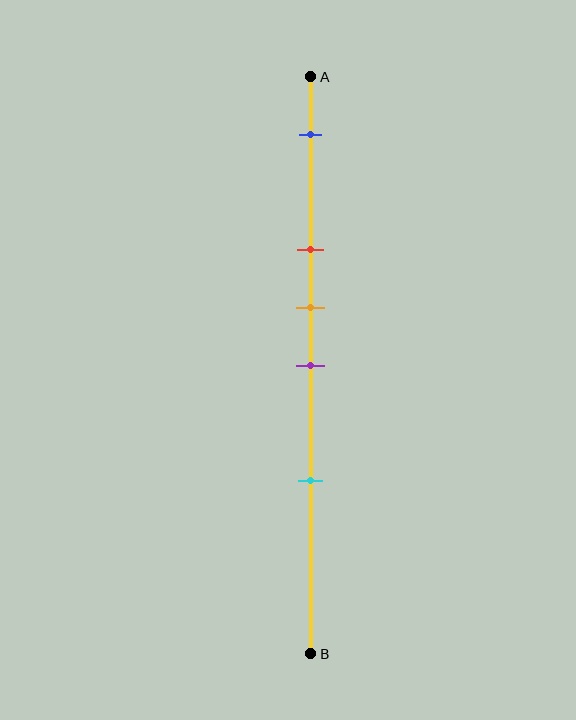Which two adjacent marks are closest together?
The orange and purple marks are the closest adjacent pair.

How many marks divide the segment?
There are 5 marks dividing the segment.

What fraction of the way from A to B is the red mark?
The red mark is approximately 30% (0.3) of the way from A to B.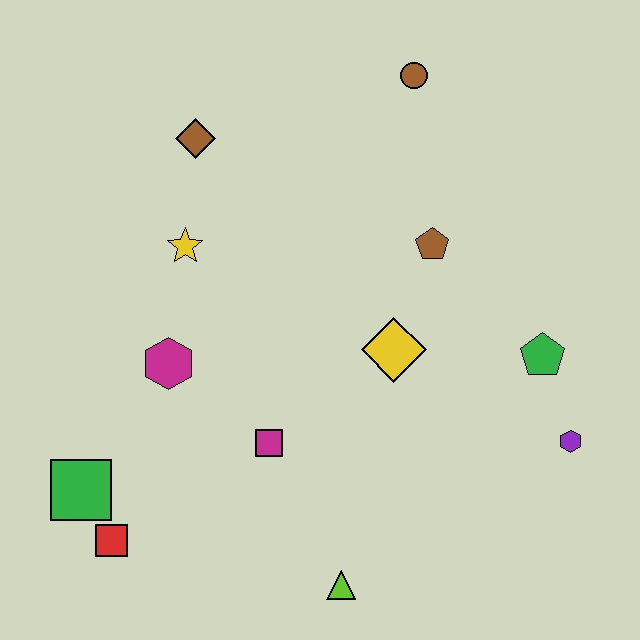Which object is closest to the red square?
The green square is closest to the red square.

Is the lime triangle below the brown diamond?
Yes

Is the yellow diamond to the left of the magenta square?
No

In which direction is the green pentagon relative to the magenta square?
The green pentagon is to the right of the magenta square.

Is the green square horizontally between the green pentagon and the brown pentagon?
No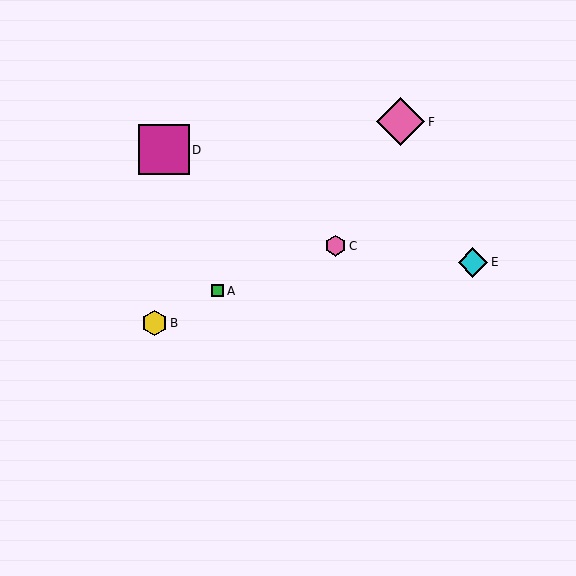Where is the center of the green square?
The center of the green square is at (218, 291).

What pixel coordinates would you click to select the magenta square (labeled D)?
Click at (164, 149) to select the magenta square D.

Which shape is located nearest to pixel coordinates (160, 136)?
The magenta square (labeled D) at (164, 149) is nearest to that location.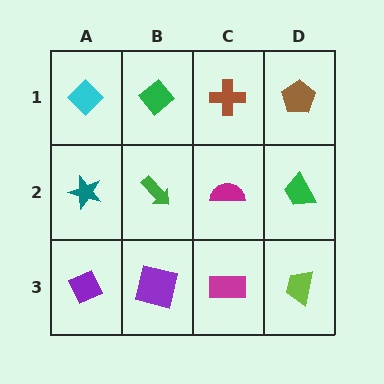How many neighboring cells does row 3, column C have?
3.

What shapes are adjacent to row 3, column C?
A magenta semicircle (row 2, column C), a purple square (row 3, column B), a lime trapezoid (row 3, column D).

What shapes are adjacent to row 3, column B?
A green arrow (row 2, column B), a purple diamond (row 3, column A), a magenta rectangle (row 3, column C).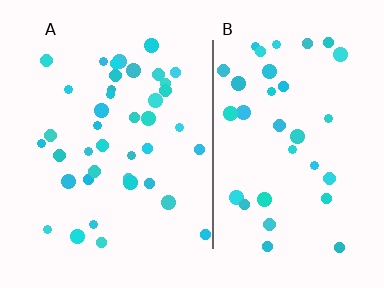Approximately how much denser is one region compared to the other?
Approximately 1.2× — region A over region B.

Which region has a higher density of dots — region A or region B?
A (the left).